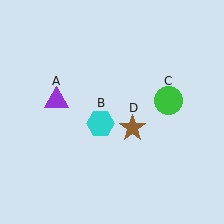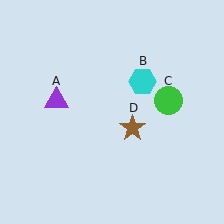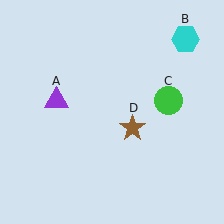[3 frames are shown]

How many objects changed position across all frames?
1 object changed position: cyan hexagon (object B).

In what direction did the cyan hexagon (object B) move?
The cyan hexagon (object B) moved up and to the right.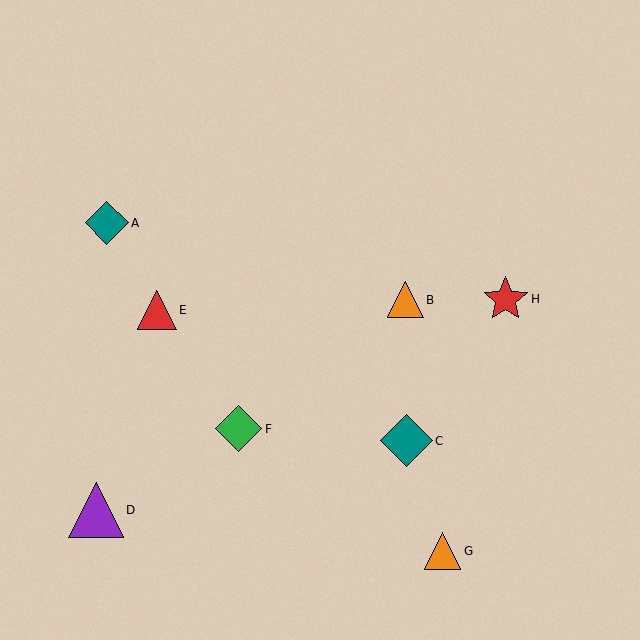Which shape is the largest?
The purple triangle (labeled D) is the largest.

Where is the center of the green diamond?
The center of the green diamond is at (239, 429).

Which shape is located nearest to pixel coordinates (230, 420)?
The green diamond (labeled F) at (239, 429) is nearest to that location.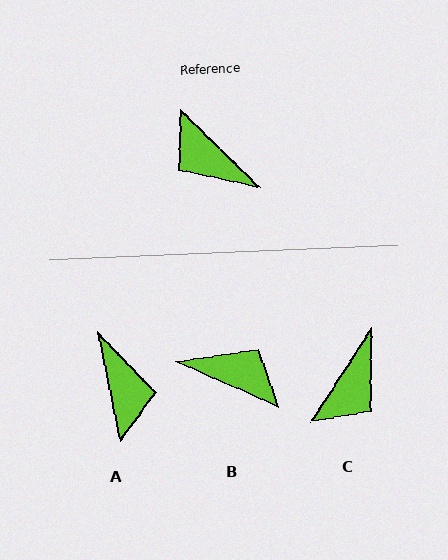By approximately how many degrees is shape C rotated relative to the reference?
Approximately 101 degrees counter-clockwise.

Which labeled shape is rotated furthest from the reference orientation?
B, about 160 degrees away.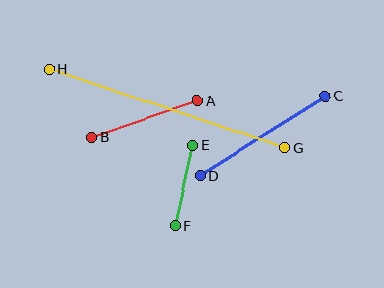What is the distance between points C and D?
The distance is approximately 148 pixels.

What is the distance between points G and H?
The distance is approximately 248 pixels.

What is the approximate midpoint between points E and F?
The midpoint is at approximately (184, 186) pixels.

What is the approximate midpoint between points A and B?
The midpoint is at approximately (144, 119) pixels.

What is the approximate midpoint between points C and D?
The midpoint is at approximately (263, 136) pixels.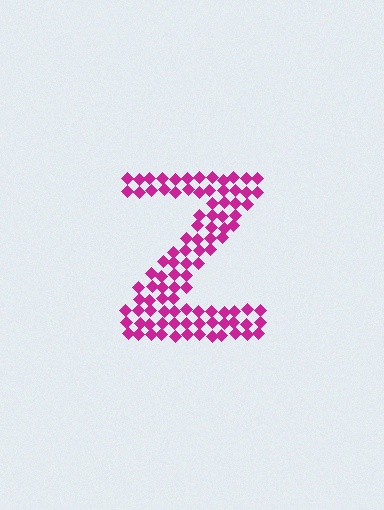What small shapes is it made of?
It is made of small diamonds.